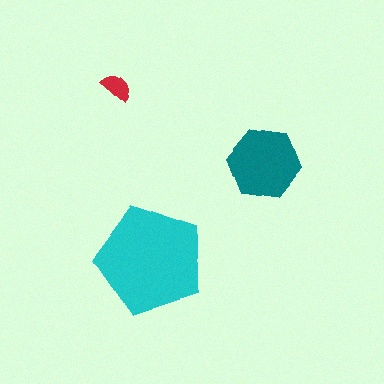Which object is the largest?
The cyan pentagon.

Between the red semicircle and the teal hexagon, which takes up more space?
The teal hexagon.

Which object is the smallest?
The red semicircle.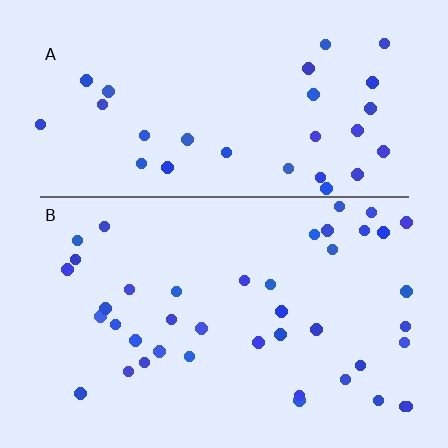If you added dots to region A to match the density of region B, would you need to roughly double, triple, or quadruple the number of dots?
Approximately double.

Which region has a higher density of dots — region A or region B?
B (the bottom).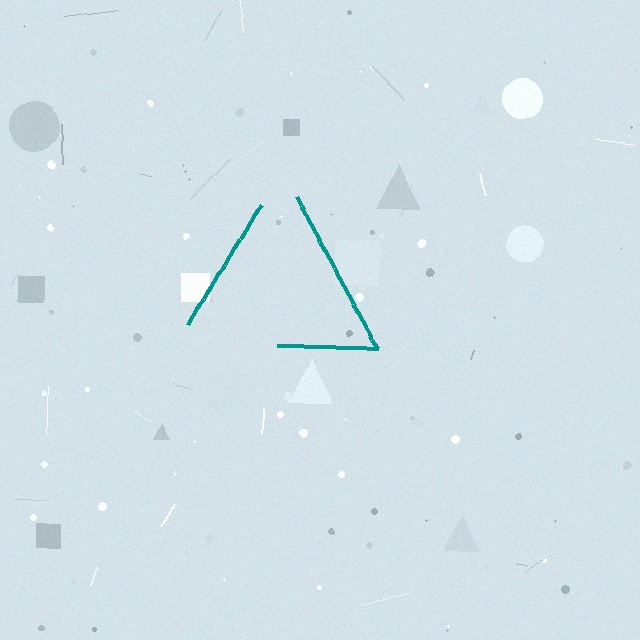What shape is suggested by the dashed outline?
The dashed outline suggests a triangle.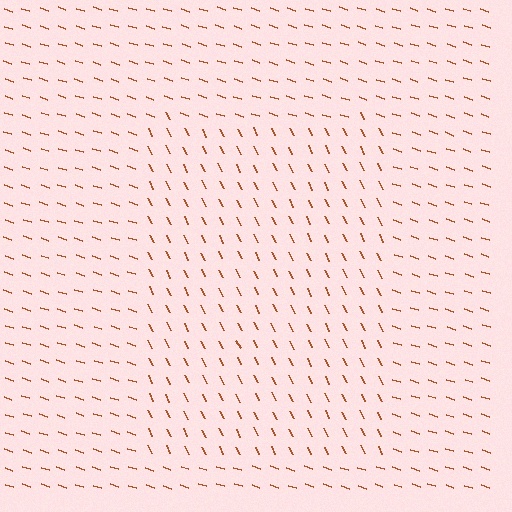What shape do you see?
I see a rectangle.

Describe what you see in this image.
The image is filled with small brown line segments. A rectangle region in the image has lines oriented differently from the surrounding lines, creating a visible texture boundary.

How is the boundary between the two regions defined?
The boundary is defined purely by a change in line orientation (approximately 45 degrees difference). All lines are the same color and thickness.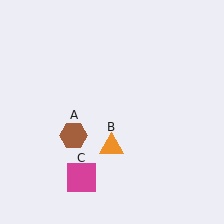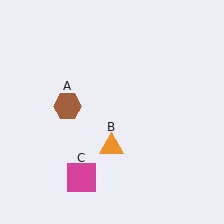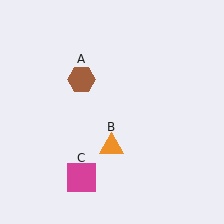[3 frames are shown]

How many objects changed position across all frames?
1 object changed position: brown hexagon (object A).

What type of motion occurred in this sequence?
The brown hexagon (object A) rotated clockwise around the center of the scene.